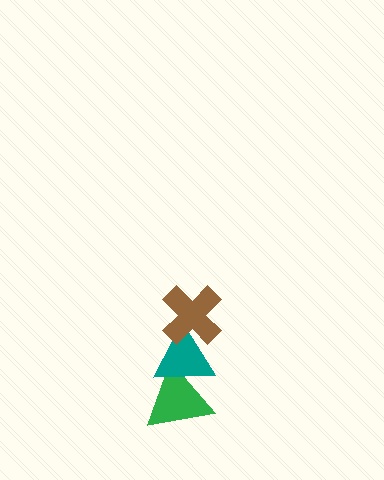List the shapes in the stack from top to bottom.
From top to bottom: the brown cross, the teal triangle, the green triangle.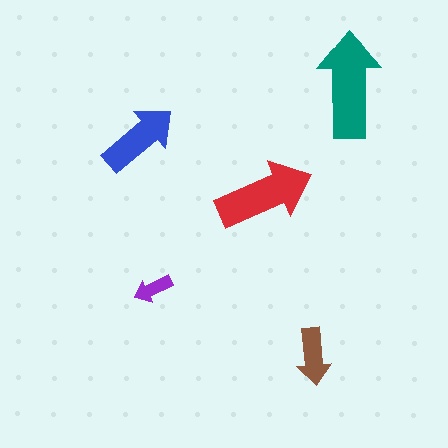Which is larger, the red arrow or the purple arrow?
The red one.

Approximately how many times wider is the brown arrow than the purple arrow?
About 1.5 times wider.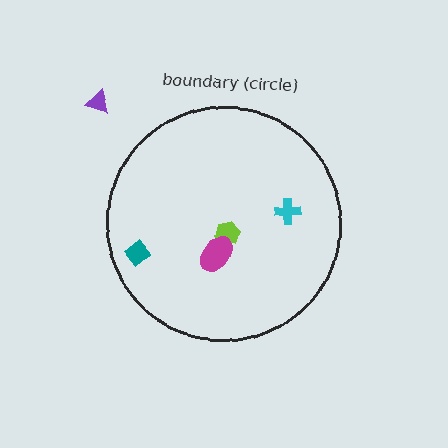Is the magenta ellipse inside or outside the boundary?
Inside.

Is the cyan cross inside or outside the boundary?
Inside.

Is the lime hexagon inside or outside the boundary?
Inside.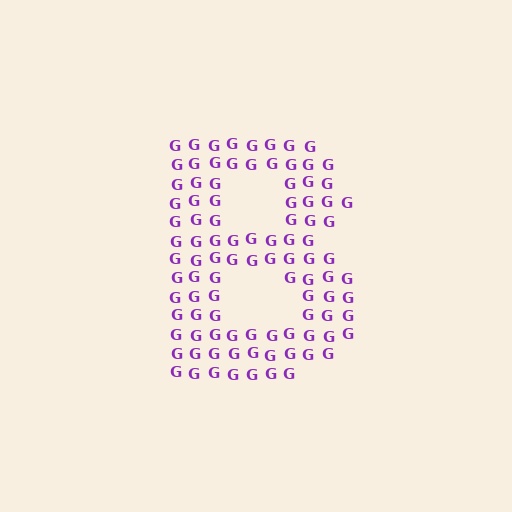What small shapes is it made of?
It is made of small letter G's.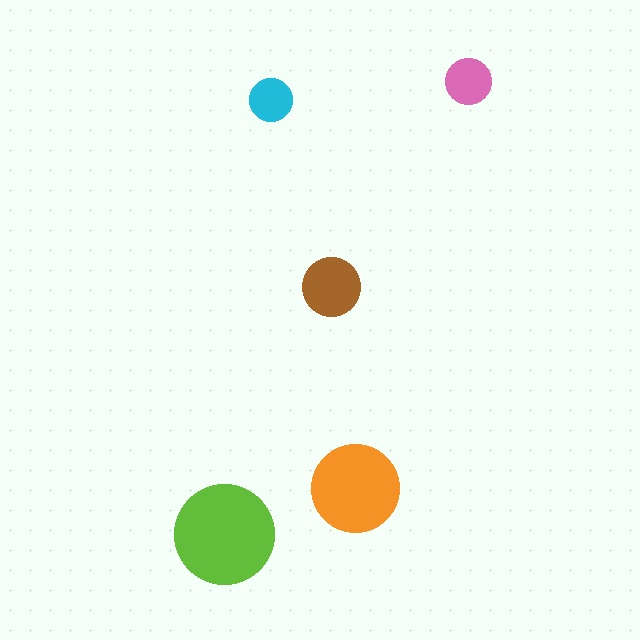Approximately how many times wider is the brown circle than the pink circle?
About 1.5 times wider.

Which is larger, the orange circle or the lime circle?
The lime one.